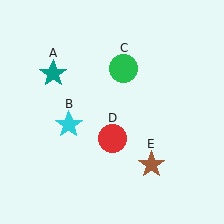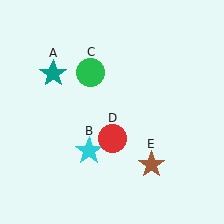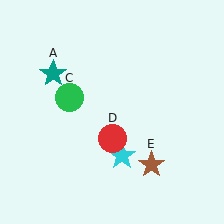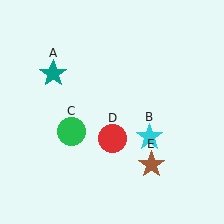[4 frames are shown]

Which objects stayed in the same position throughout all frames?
Teal star (object A) and red circle (object D) and brown star (object E) remained stationary.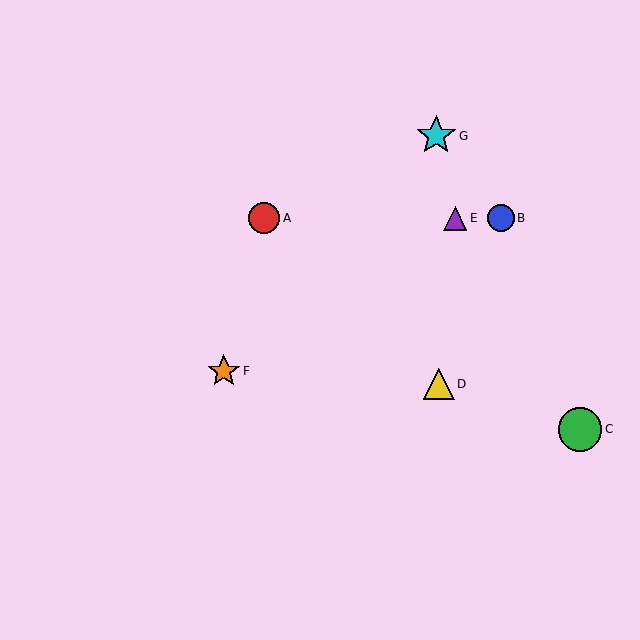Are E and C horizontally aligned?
No, E is at y≈218 and C is at y≈429.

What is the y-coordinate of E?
Object E is at y≈218.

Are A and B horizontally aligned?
Yes, both are at y≈218.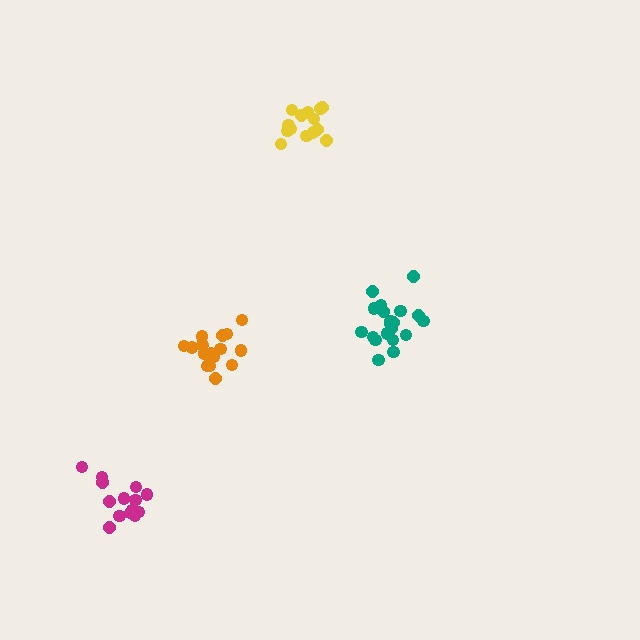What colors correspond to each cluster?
The clusters are colored: teal, magenta, orange, yellow.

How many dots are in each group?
Group 1: 20 dots, Group 2: 14 dots, Group 3: 19 dots, Group 4: 14 dots (67 total).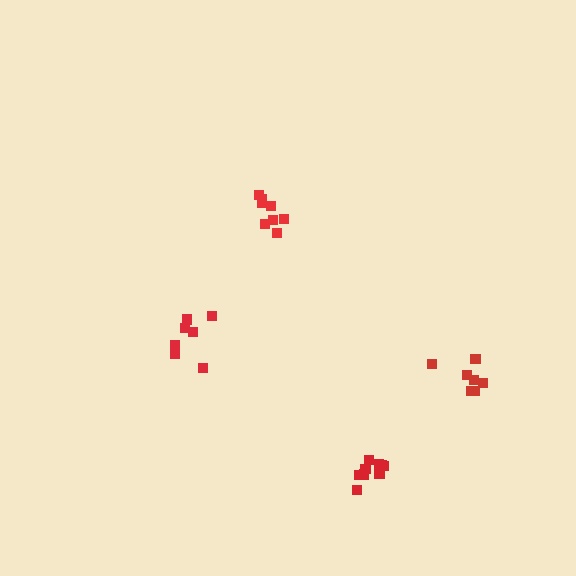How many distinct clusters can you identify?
There are 4 distinct clusters.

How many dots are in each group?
Group 1: 8 dots, Group 2: 7 dots, Group 3: 7 dots, Group 4: 9 dots (31 total).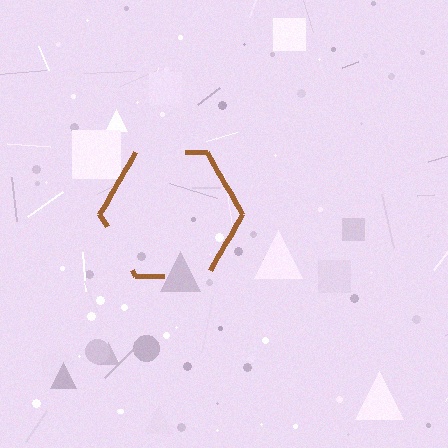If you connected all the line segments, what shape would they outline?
They would outline a hexagon.